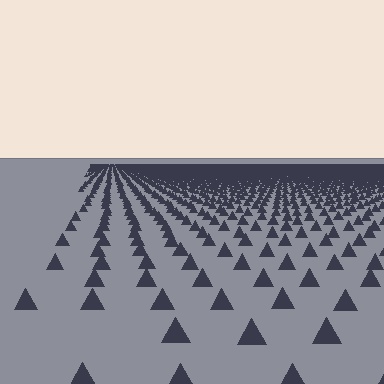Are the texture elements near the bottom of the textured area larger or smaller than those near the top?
Larger. Near the bottom, elements are closer to the viewer and appear at a bigger on-screen size.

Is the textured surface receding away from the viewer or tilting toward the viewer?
The surface is receding away from the viewer. Texture elements get smaller and denser toward the top.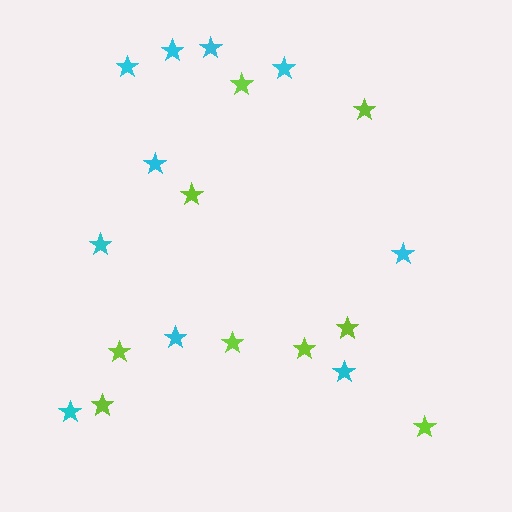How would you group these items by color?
There are 2 groups: one group of cyan stars (10) and one group of lime stars (9).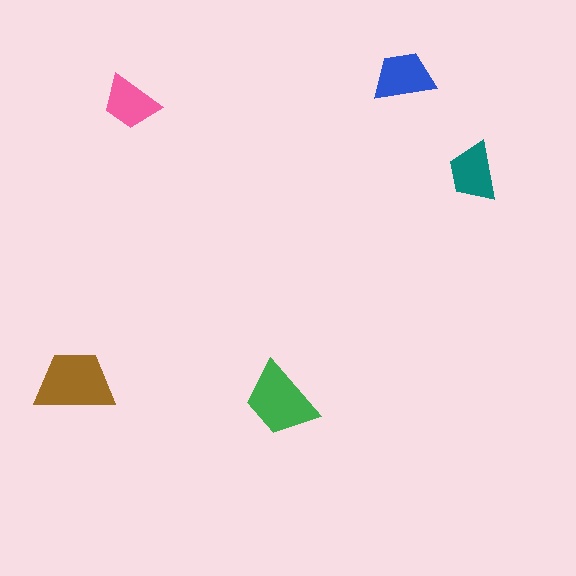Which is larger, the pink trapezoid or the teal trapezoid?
The teal one.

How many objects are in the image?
There are 5 objects in the image.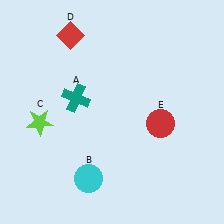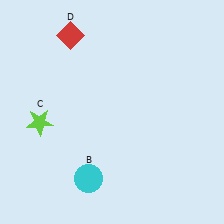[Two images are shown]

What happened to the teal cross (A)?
The teal cross (A) was removed in Image 2. It was in the top-left area of Image 1.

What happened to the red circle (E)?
The red circle (E) was removed in Image 2. It was in the bottom-right area of Image 1.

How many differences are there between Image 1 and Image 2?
There are 2 differences between the two images.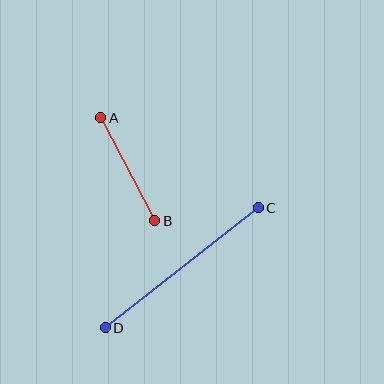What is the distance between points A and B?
The distance is approximately 117 pixels.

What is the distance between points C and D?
The distance is approximately 195 pixels.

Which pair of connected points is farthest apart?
Points C and D are farthest apart.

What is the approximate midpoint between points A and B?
The midpoint is at approximately (128, 169) pixels.